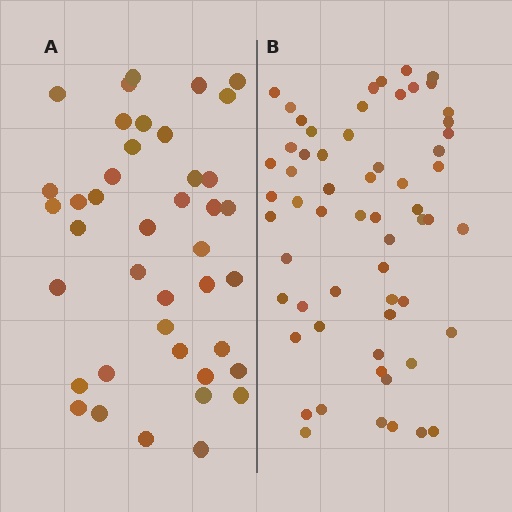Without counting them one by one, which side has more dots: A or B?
Region B (the right region) has more dots.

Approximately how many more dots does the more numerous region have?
Region B has approximately 20 more dots than region A.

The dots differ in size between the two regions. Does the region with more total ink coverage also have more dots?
No. Region A has more total ink coverage because its dots are larger, but region B actually contains more individual dots. Total area can be misleading — the number of items is what matters here.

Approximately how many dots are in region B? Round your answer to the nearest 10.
About 60 dots.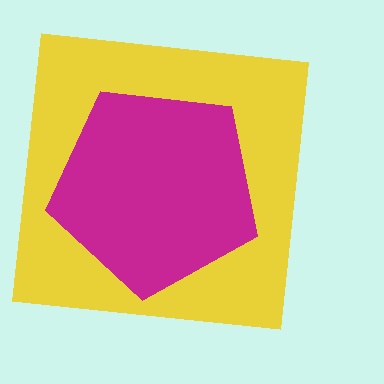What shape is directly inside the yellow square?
The magenta pentagon.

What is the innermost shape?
The magenta pentagon.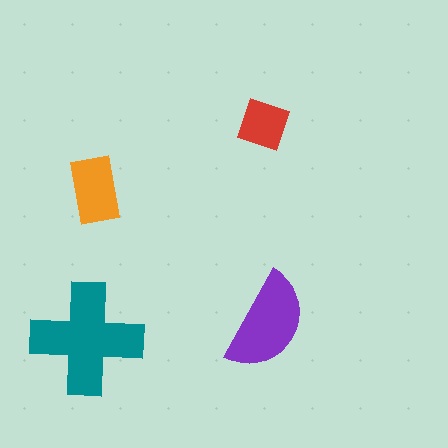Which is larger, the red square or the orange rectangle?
The orange rectangle.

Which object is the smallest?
The red square.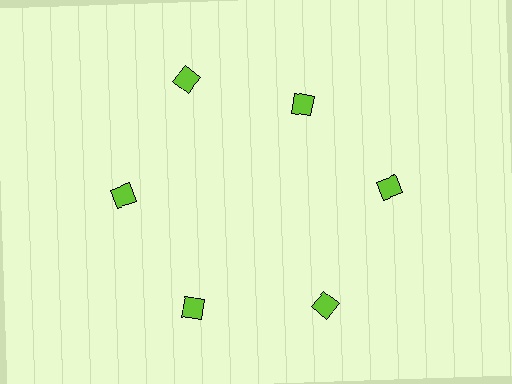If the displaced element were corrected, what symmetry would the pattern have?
It would have 6-fold rotational symmetry — the pattern would map onto itself every 60 degrees.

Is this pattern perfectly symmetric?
No. The 6 lime diamonds are arranged in a ring, but one element near the 1 o'clock position is pulled inward toward the center, breaking the 6-fold rotational symmetry.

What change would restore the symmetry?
The symmetry would be restored by moving it outward, back onto the ring so that all 6 diamonds sit at equal angles and equal distance from the center.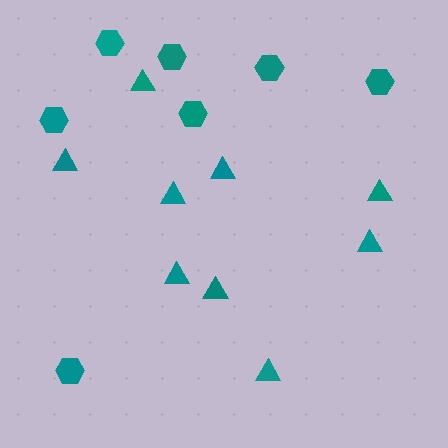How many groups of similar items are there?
There are 2 groups: one group of triangles (9) and one group of hexagons (7).